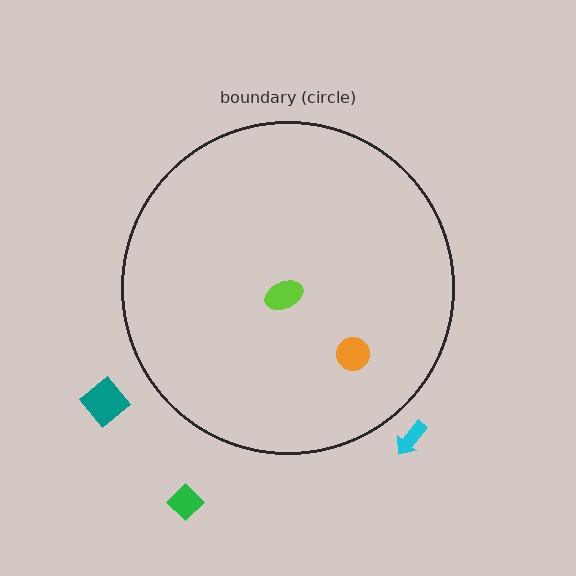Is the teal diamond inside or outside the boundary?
Outside.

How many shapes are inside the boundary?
2 inside, 3 outside.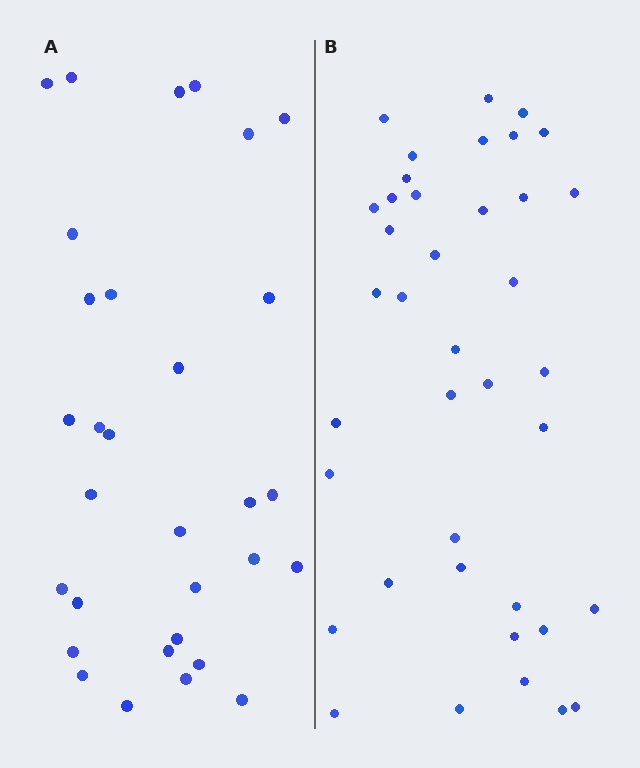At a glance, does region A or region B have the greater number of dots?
Region B (the right region) has more dots.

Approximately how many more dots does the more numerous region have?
Region B has roughly 8 or so more dots than region A.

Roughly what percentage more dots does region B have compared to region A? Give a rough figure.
About 25% more.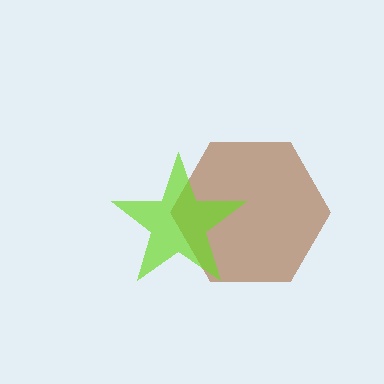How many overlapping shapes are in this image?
There are 2 overlapping shapes in the image.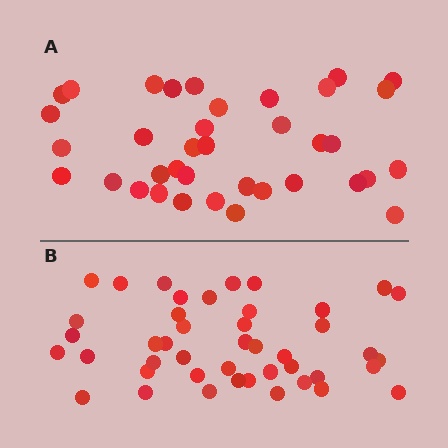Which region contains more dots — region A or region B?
Region B (the bottom region) has more dots.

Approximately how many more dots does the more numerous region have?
Region B has roughly 8 or so more dots than region A.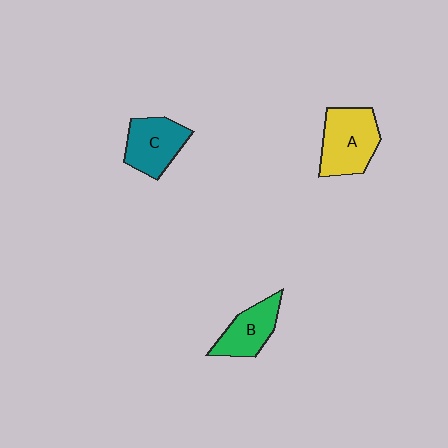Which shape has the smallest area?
Shape B (green).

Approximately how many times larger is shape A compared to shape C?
Approximately 1.2 times.